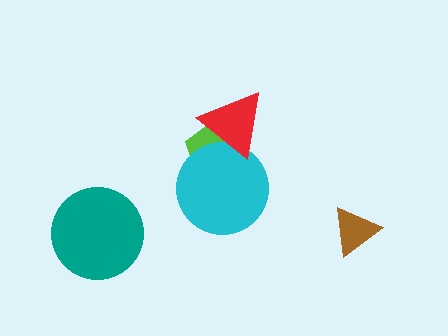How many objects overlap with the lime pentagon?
2 objects overlap with the lime pentagon.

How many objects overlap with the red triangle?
2 objects overlap with the red triangle.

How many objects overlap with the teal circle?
0 objects overlap with the teal circle.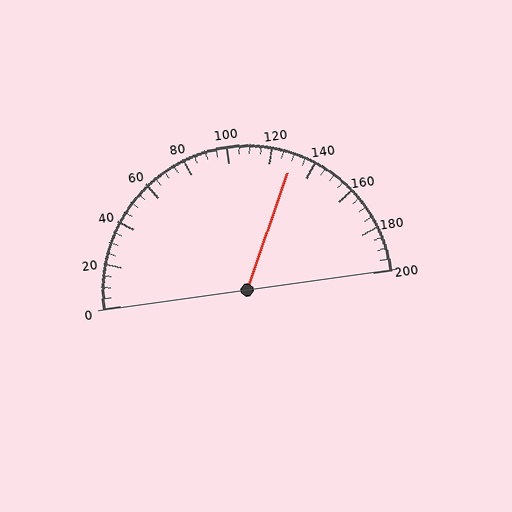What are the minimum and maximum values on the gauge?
The gauge ranges from 0 to 200.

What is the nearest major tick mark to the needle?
The nearest major tick mark is 120.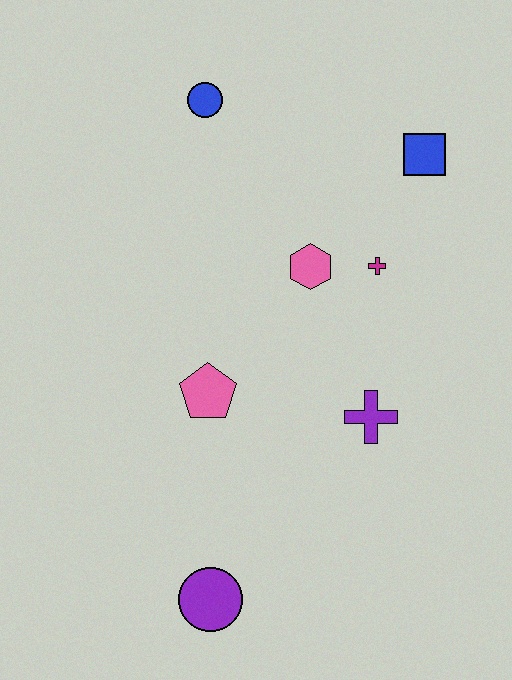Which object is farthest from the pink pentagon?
The blue square is farthest from the pink pentagon.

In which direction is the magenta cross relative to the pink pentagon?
The magenta cross is to the right of the pink pentagon.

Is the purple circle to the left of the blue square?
Yes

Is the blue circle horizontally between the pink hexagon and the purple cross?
No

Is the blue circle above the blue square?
Yes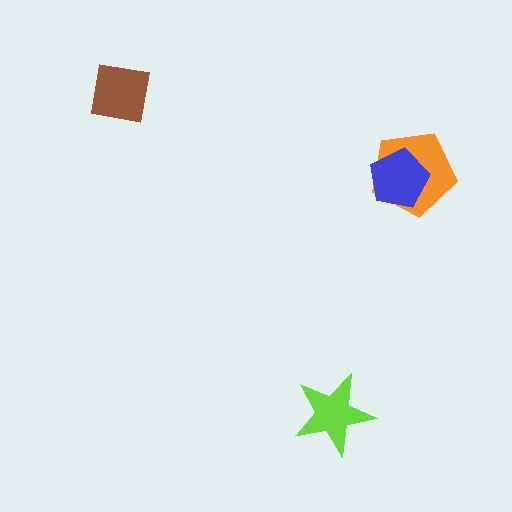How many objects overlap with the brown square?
0 objects overlap with the brown square.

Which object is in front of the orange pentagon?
The blue pentagon is in front of the orange pentagon.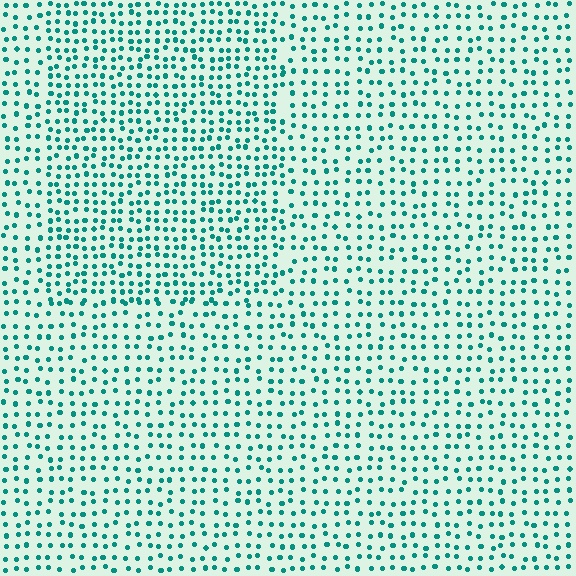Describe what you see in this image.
The image contains small teal elements arranged at two different densities. A rectangle-shaped region is visible where the elements are more densely packed than the surrounding area.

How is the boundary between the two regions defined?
The boundary is defined by a change in element density (approximately 1.5x ratio). All elements are the same color, size, and shape.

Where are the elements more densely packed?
The elements are more densely packed inside the rectangle boundary.